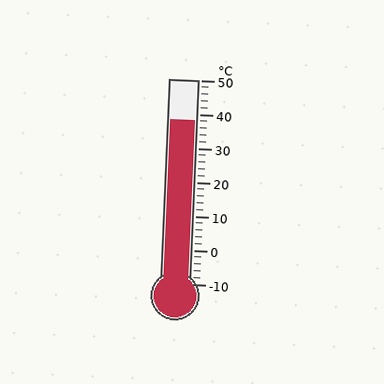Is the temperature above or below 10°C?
The temperature is above 10°C.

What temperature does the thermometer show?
The thermometer shows approximately 38°C.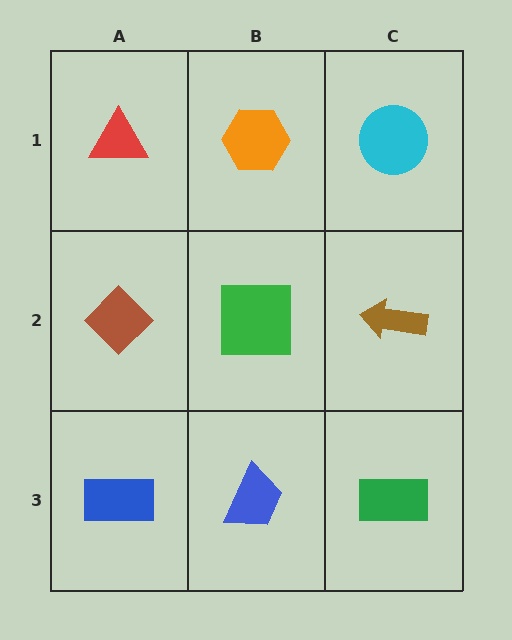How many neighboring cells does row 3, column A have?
2.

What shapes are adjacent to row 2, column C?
A cyan circle (row 1, column C), a green rectangle (row 3, column C), a green square (row 2, column B).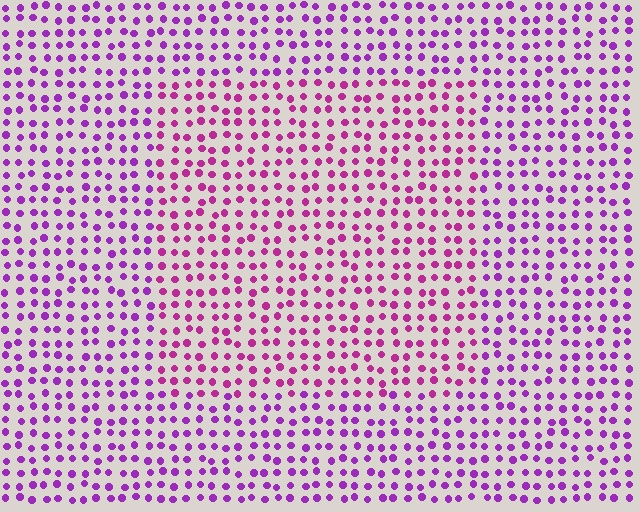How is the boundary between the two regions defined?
The boundary is defined purely by a slight shift in hue (about 27 degrees). Spacing, size, and orientation are identical on both sides.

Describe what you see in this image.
The image is filled with small purple elements in a uniform arrangement. A rectangle-shaped region is visible where the elements are tinted to a slightly different hue, forming a subtle color boundary.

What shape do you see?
I see a rectangle.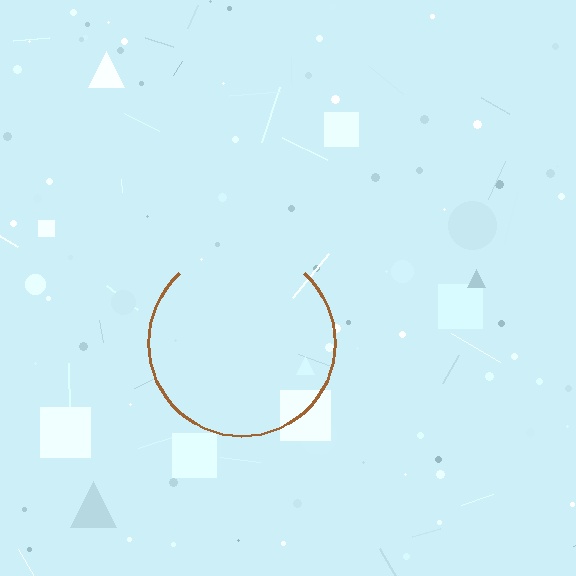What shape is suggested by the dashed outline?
The dashed outline suggests a circle.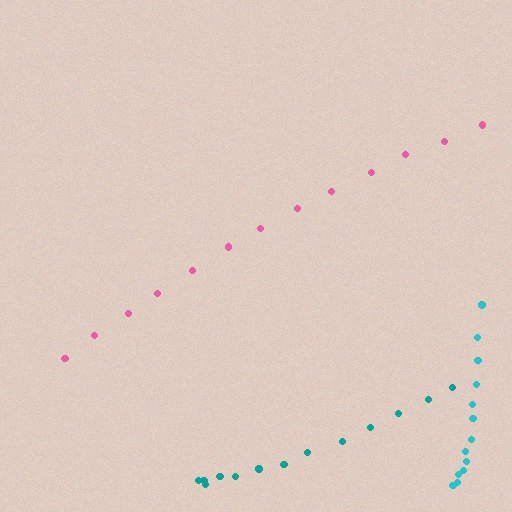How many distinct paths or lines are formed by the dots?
There are 3 distinct paths.